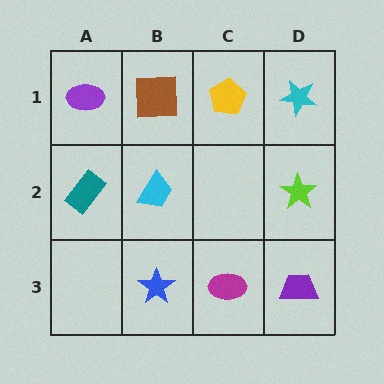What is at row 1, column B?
A brown square.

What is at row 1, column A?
A purple ellipse.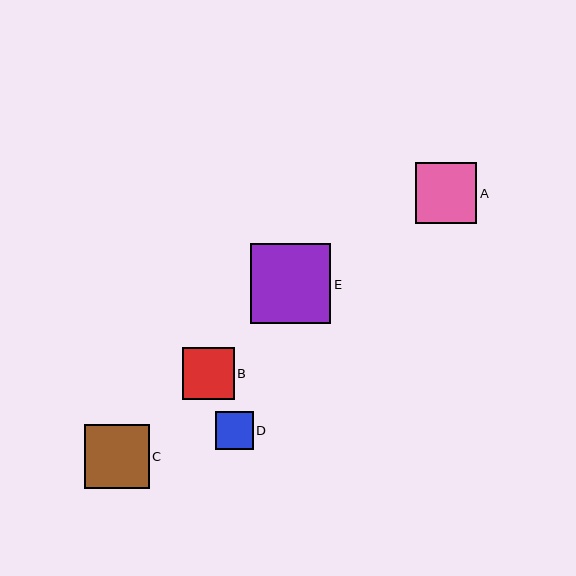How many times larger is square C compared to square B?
Square C is approximately 1.3 times the size of square B.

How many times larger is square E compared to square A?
Square E is approximately 1.3 times the size of square A.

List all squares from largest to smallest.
From largest to smallest: E, C, A, B, D.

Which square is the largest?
Square E is the largest with a size of approximately 80 pixels.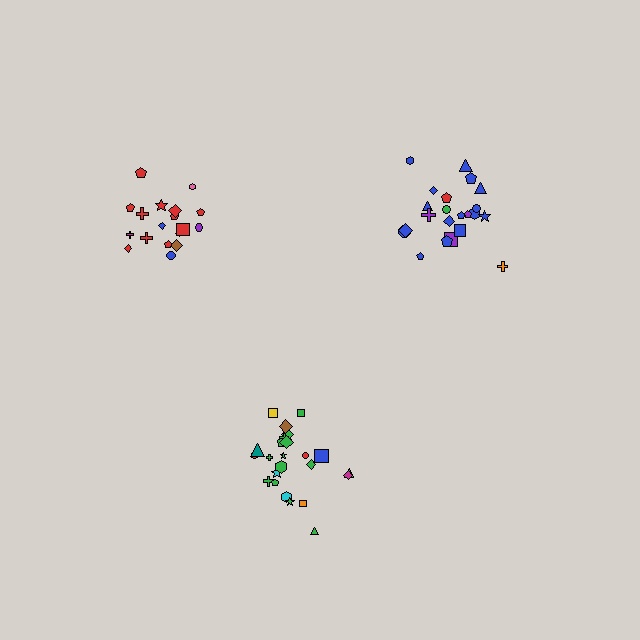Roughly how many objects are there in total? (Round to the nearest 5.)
Roughly 70 objects in total.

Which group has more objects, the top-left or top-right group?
The top-right group.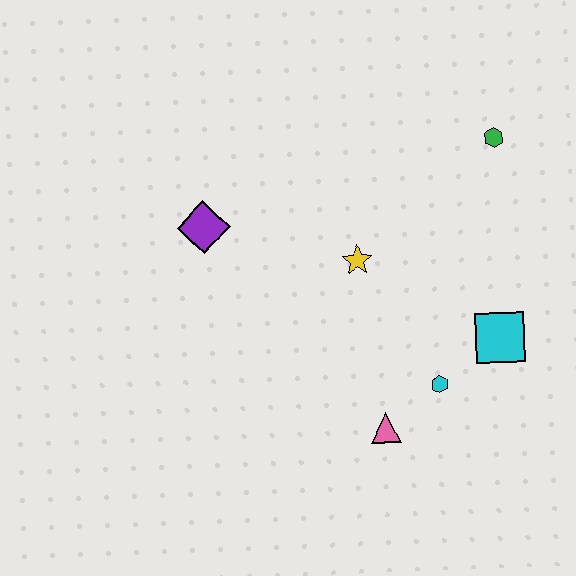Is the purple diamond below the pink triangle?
No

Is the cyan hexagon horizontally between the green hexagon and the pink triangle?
Yes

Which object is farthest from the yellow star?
The green hexagon is farthest from the yellow star.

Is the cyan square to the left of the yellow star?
No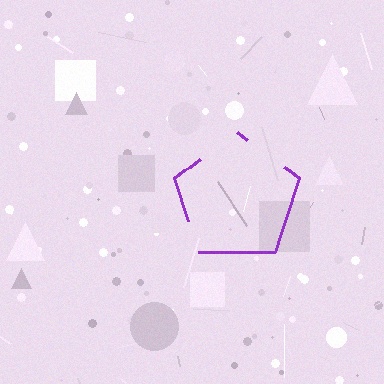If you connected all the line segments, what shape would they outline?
They would outline a pentagon.